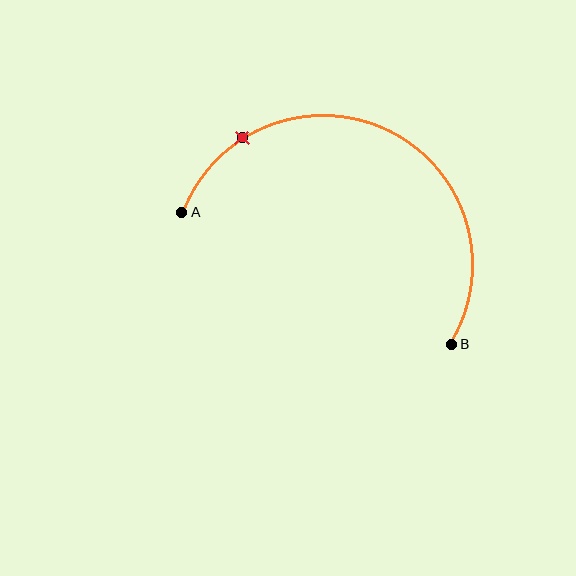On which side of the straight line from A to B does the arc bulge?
The arc bulges above the straight line connecting A and B.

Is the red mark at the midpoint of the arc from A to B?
No. The red mark lies on the arc but is closer to endpoint A. The arc midpoint would be at the point on the curve equidistant along the arc from both A and B.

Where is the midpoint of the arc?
The arc midpoint is the point on the curve farthest from the straight line joining A and B. It sits above that line.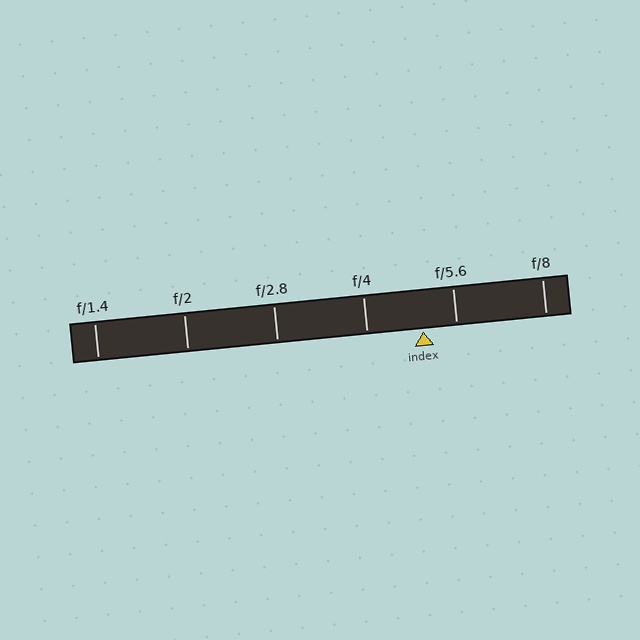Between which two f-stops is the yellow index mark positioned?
The index mark is between f/4 and f/5.6.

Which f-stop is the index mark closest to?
The index mark is closest to f/5.6.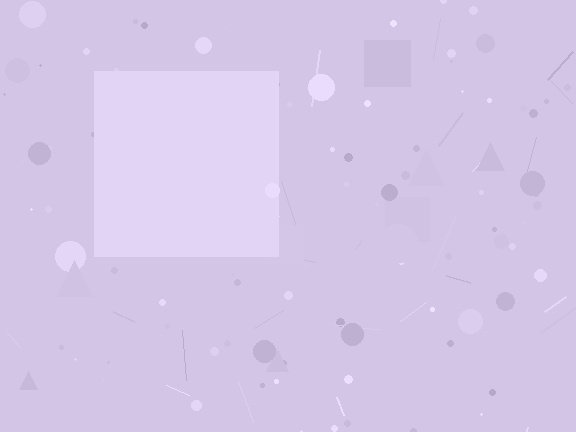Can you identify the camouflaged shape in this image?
The camouflaged shape is a square.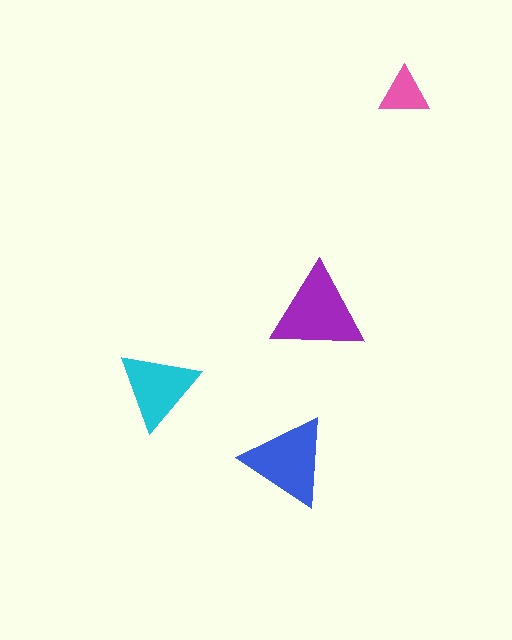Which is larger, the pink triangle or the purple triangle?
The purple one.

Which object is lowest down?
The blue triangle is bottommost.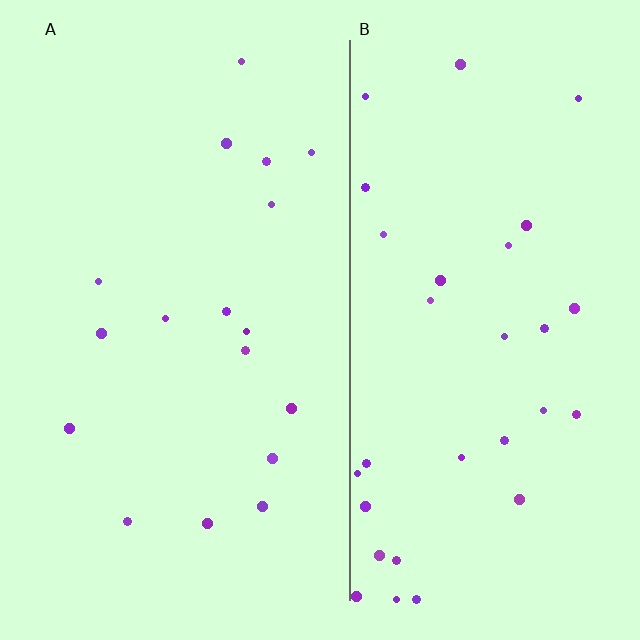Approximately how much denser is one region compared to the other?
Approximately 1.8× — region B over region A.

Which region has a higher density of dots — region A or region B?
B (the right).